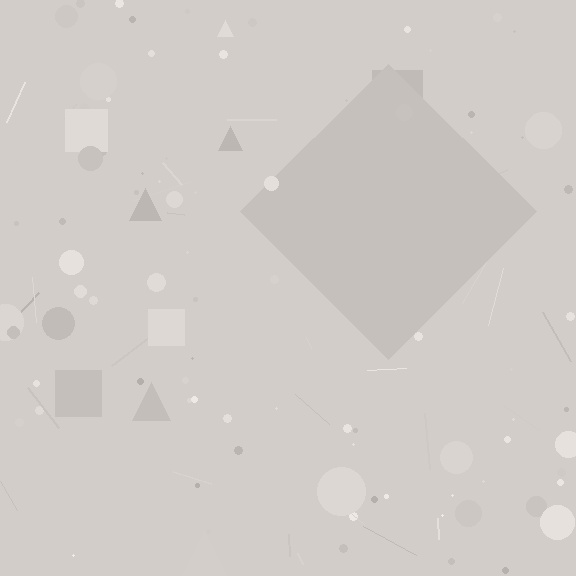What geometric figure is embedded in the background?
A diamond is embedded in the background.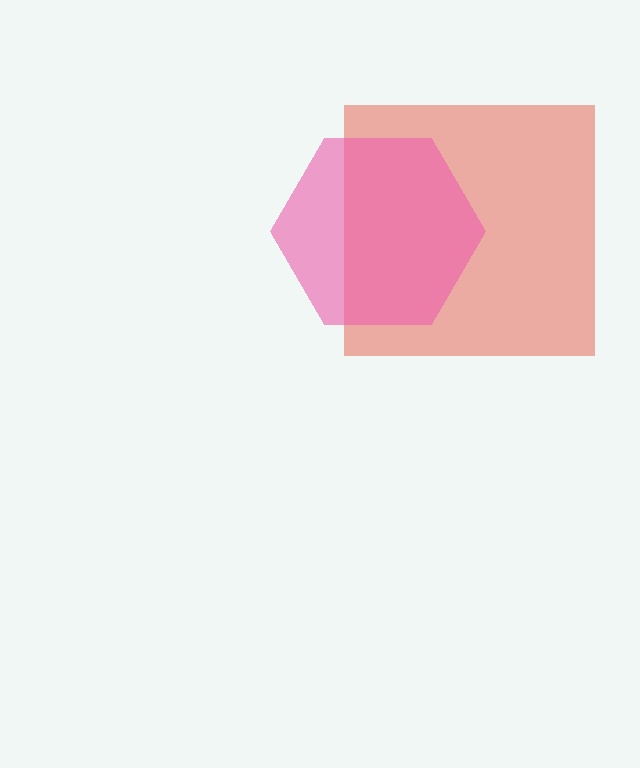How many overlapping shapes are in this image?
There are 2 overlapping shapes in the image.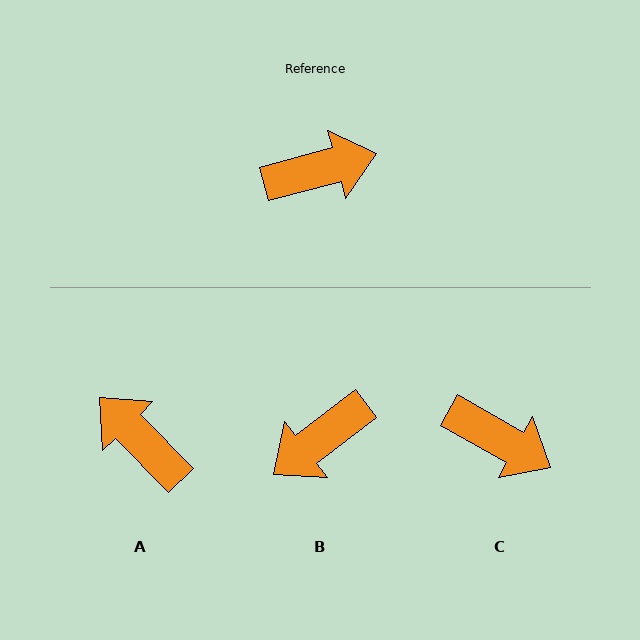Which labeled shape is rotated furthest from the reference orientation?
B, about 158 degrees away.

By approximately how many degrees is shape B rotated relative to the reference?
Approximately 158 degrees clockwise.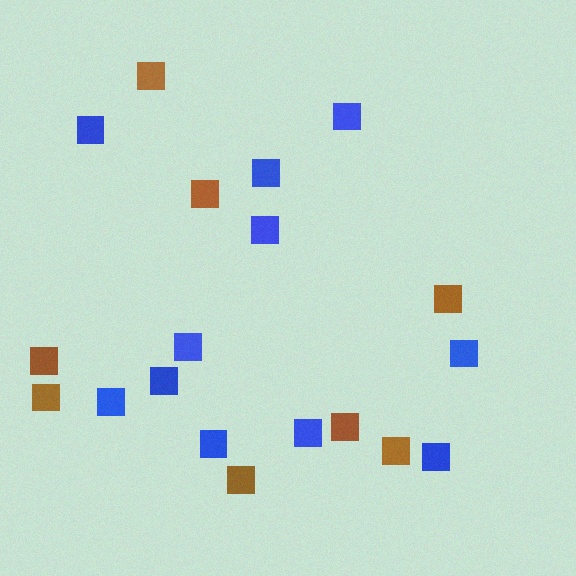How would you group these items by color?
There are 2 groups: one group of blue squares (11) and one group of brown squares (8).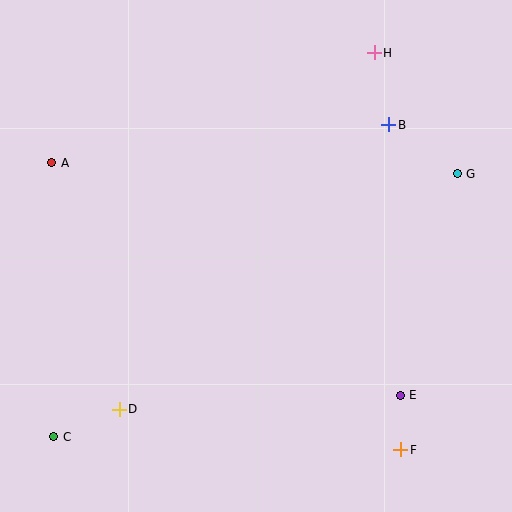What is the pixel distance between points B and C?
The distance between B and C is 458 pixels.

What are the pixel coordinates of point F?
Point F is at (401, 450).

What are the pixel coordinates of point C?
Point C is at (54, 437).